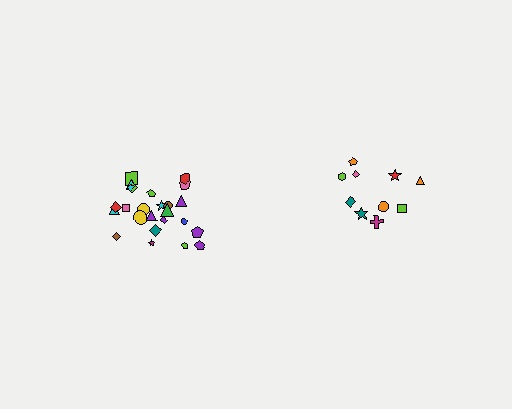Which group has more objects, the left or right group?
The left group.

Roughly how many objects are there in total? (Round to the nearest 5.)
Roughly 35 objects in total.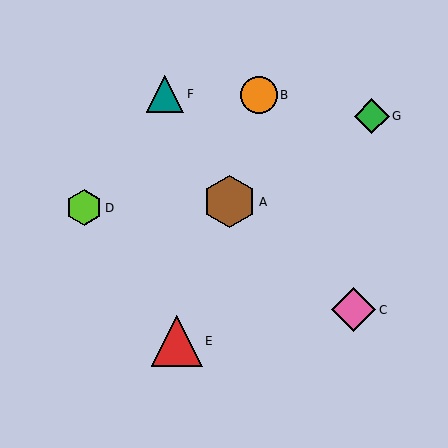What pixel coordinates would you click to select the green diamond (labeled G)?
Click at (372, 116) to select the green diamond G.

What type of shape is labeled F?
Shape F is a teal triangle.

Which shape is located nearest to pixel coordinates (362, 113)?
The green diamond (labeled G) at (372, 116) is nearest to that location.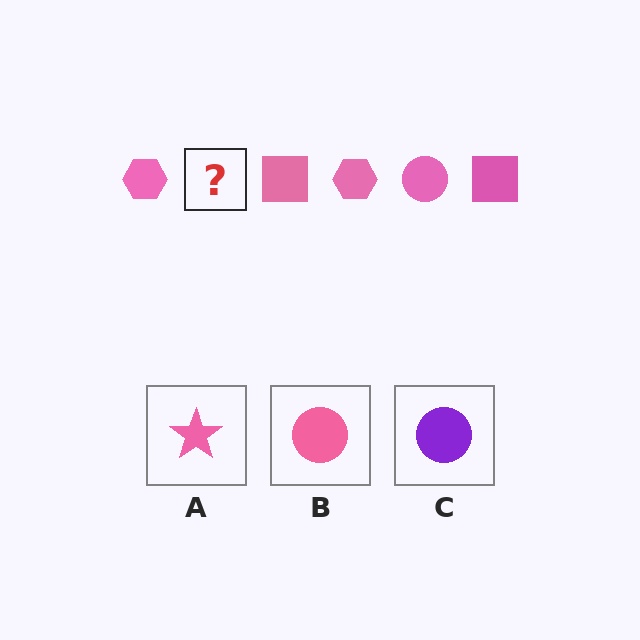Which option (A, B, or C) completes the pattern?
B.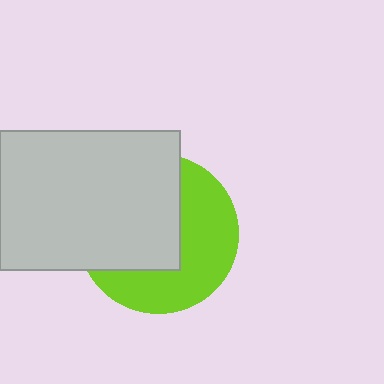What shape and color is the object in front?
The object in front is a light gray rectangle.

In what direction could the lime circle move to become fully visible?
The lime circle could move toward the lower-right. That would shift it out from behind the light gray rectangle entirely.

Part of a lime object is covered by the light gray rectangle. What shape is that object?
It is a circle.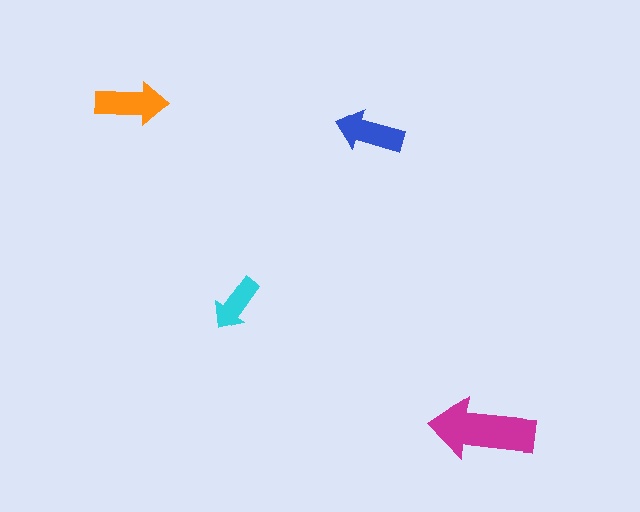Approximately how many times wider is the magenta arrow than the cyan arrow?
About 2 times wider.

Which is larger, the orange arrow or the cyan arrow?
The orange one.